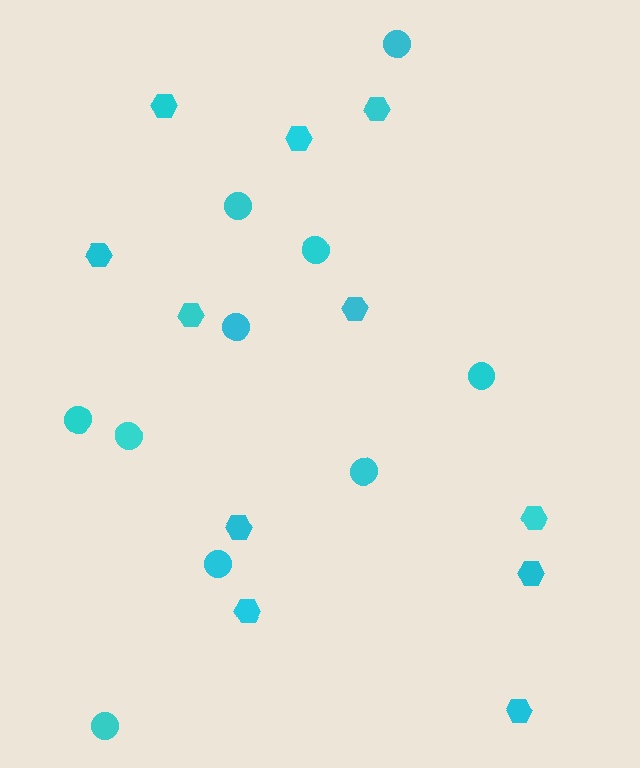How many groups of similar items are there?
There are 2 groups: one group of circles (10) and one group of hexagons (11).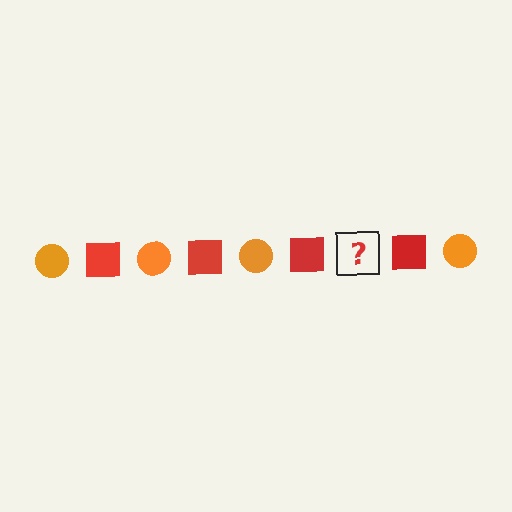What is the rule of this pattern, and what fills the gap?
The rule is that the pattern alternates between orange circle and red square. The gap should be filled with an orange circle.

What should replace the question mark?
The question mark should be replaced with an orange circle.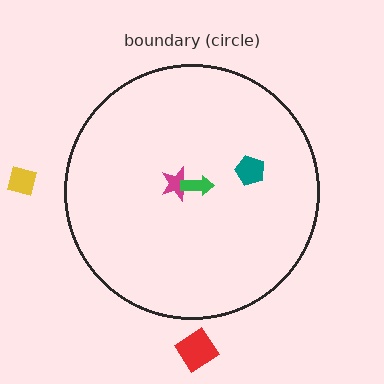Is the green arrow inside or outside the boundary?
Inside.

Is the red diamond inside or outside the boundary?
Outside.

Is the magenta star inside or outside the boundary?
Inside.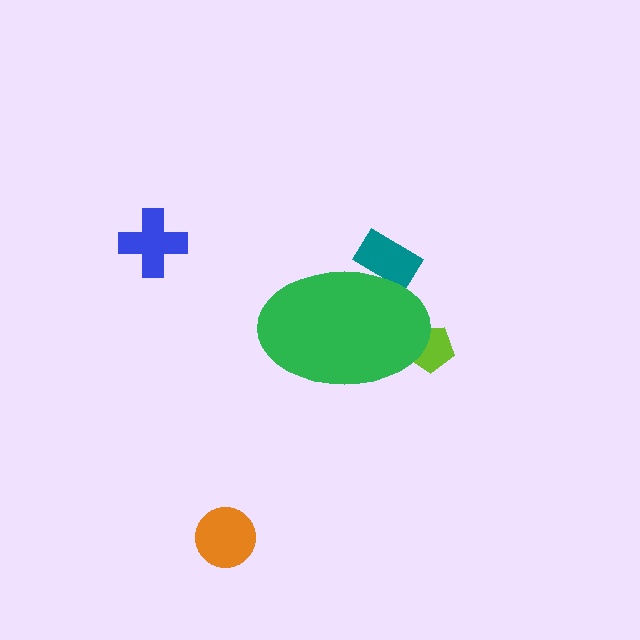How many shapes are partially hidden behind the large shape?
2 shapes are partially hidden.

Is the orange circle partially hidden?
No, the orange circle is fully visible.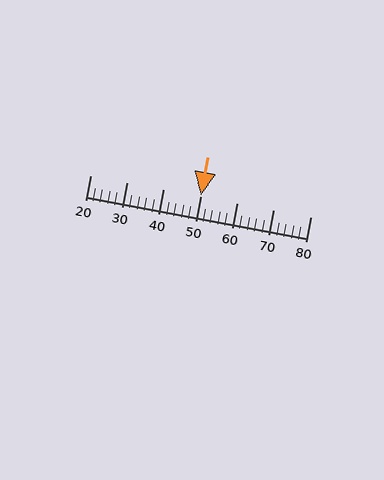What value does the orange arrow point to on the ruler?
The orange arrow points to approximately 50.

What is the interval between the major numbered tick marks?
The major tick marks are spaced 10 units apart.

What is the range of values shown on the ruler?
The ruler shows values from 20 to 80.